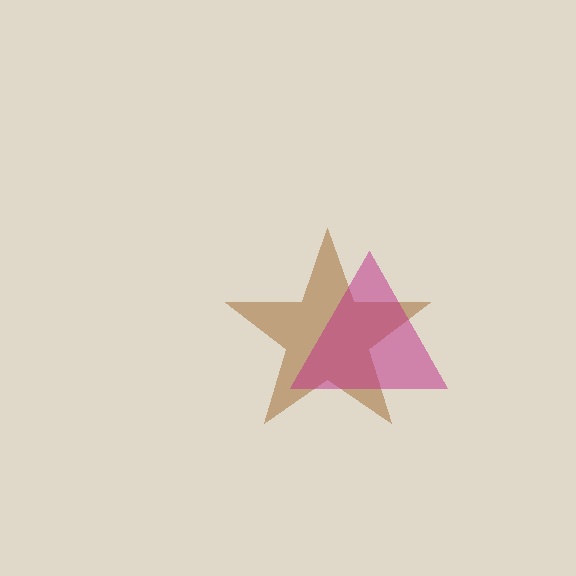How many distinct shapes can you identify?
There are 2 distinct shapes: a brown star, a magenta triangle.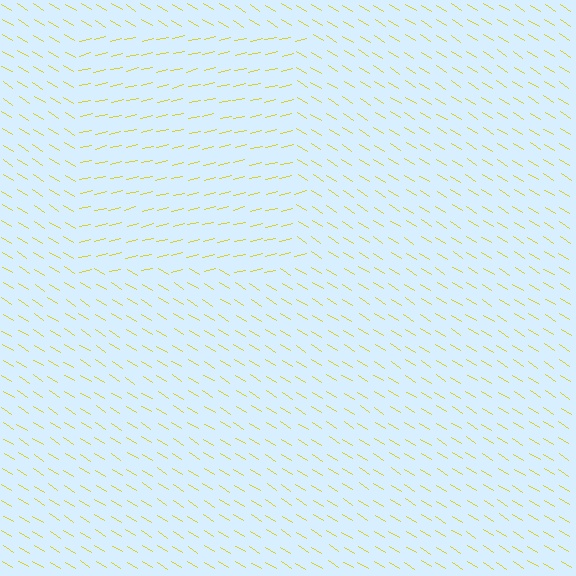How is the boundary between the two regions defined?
The boundary is defined purely by a change in line orientation (approximately 45 degrees difference). All lines are the same color and thickness.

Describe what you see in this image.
The image is filled with small yellow line segments. A rectangle region in the image has lines oriented differently from the surrounding lines, creating a visible texture boundary.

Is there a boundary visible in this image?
Yes, there is a texture boundary formed by a change in line orientation.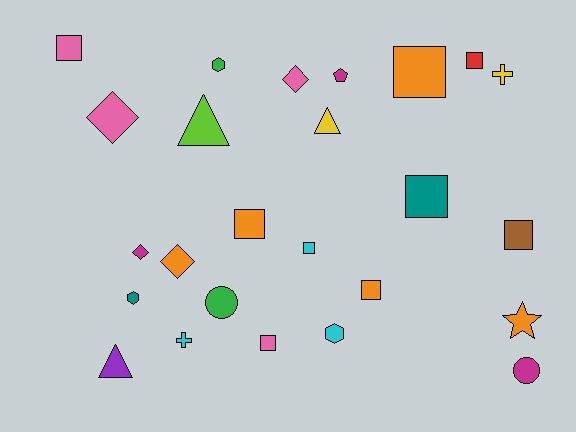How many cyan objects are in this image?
There are 3 cyan objects.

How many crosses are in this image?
There are 2 crosses.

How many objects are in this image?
There are 25 objects.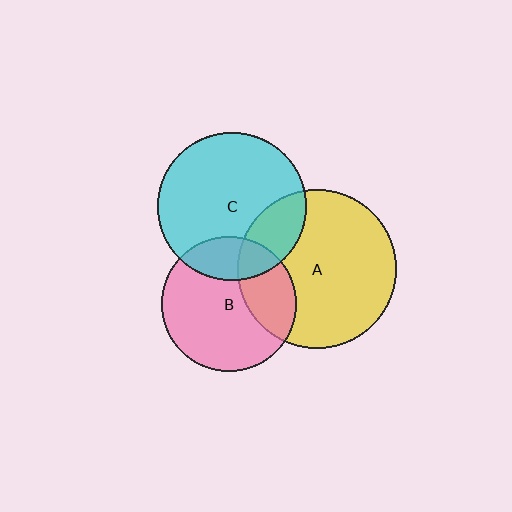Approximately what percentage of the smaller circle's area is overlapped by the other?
Approximately 20%.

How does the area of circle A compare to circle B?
Approximately 1.4 times.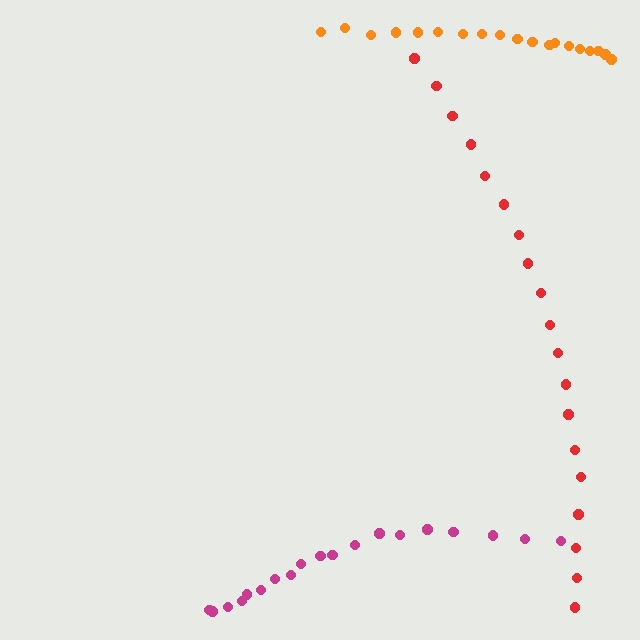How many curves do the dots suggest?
There are 3 distinct paths.